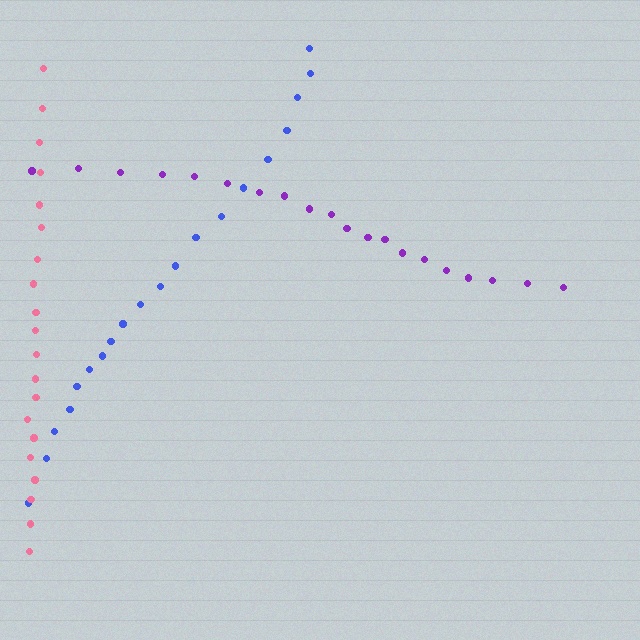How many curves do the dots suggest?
There are 3 distinct paths.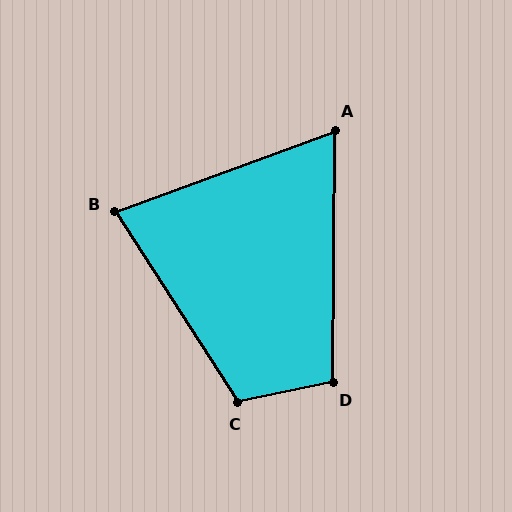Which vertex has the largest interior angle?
C, at approximately 111 degrees.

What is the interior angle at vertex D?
Approximately 103 degrees (obtuse).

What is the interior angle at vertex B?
Approximately 77 degrees (acute).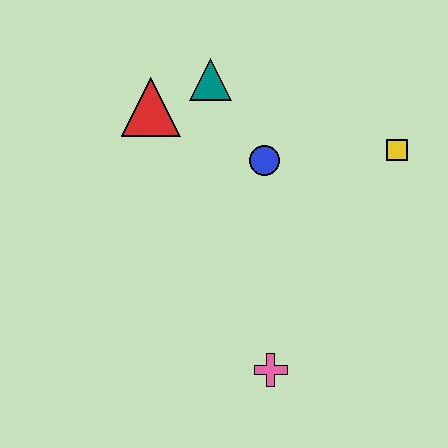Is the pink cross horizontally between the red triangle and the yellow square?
Yes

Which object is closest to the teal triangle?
The red triangle is closest to the teal triangle.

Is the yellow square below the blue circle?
No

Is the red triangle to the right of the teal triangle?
No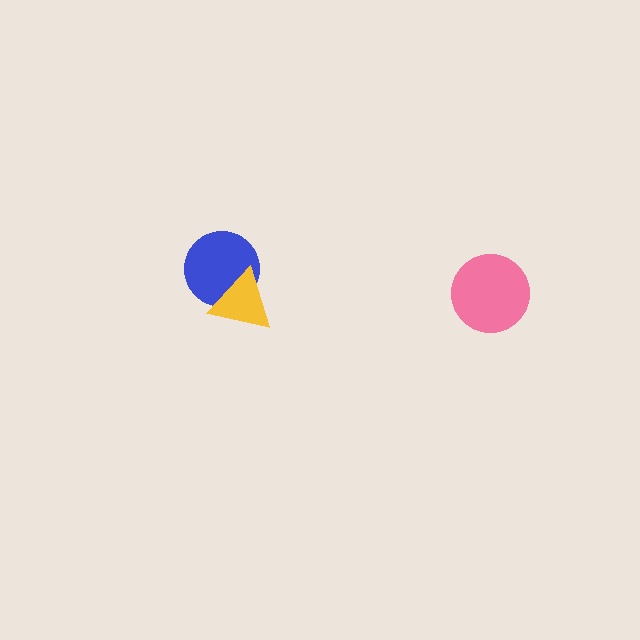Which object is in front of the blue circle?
The yellow triangle is in front of the blue circle.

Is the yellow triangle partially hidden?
No, no other shape covers it.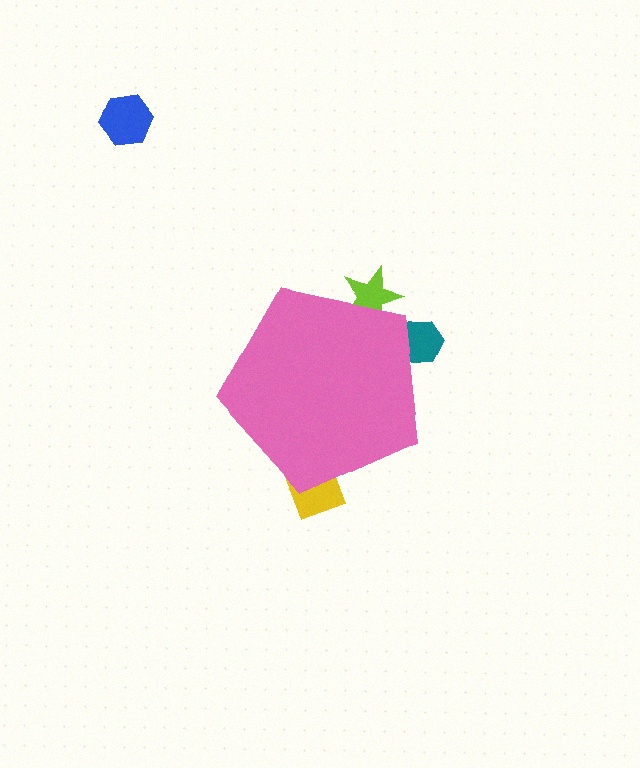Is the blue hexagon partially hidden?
No, the blue hexagon is fully visible.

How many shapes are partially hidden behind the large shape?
3 shapes are partially hidden.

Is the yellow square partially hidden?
Yes, the yellow square is partially hidden behind the pink pentagon.